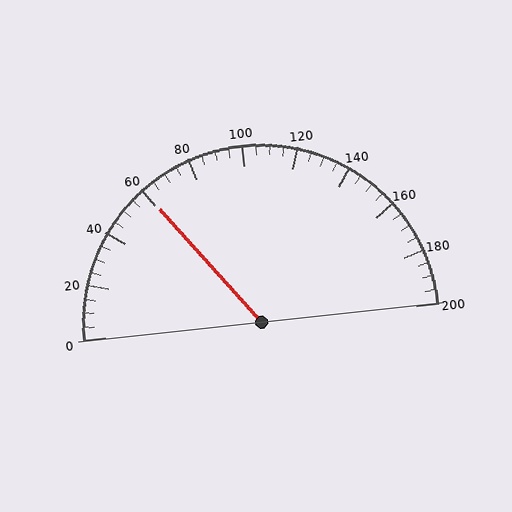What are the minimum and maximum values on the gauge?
The gauge ranges from 0 to 200.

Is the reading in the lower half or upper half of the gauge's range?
The reading is in the lower half of the range (0 to 200).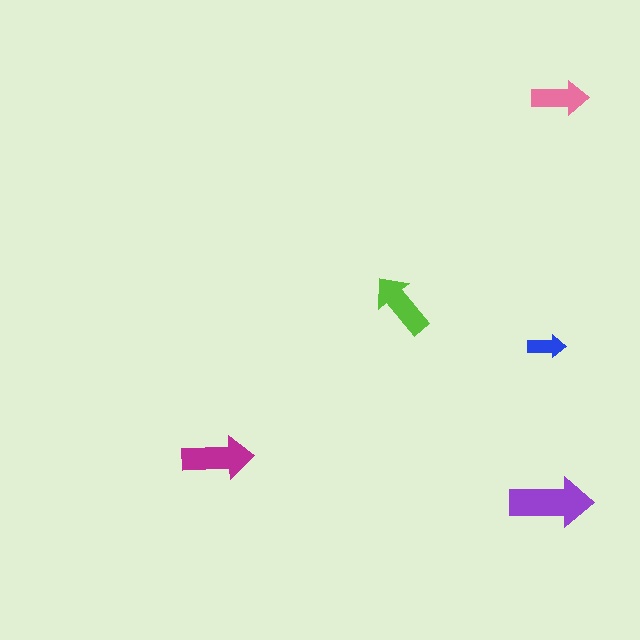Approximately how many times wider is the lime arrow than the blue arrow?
About 1.5 times wider.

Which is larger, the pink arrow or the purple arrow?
The purple one.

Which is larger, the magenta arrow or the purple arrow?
The purple one.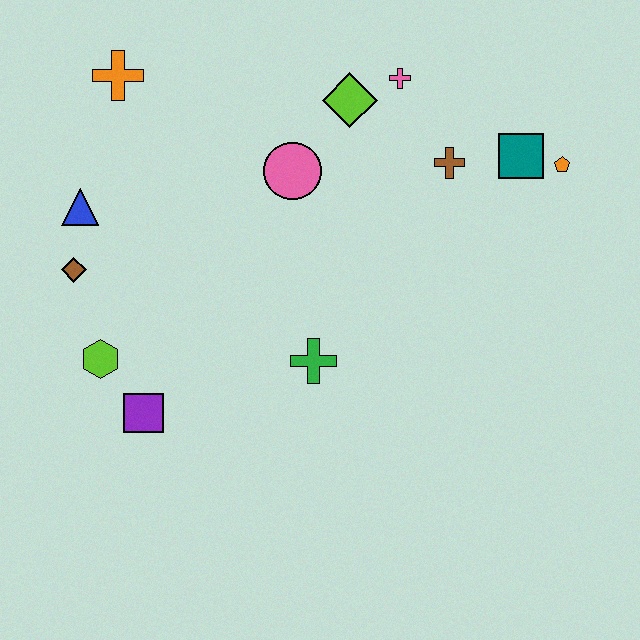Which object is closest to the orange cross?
The blue triangle is closest to the orange cross.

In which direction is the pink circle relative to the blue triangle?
The pink circle is to the right of the blue triangle.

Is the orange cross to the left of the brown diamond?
No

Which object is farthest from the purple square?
The orange pentagon is farthest from the purple square.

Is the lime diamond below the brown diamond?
No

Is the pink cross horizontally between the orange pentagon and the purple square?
Yes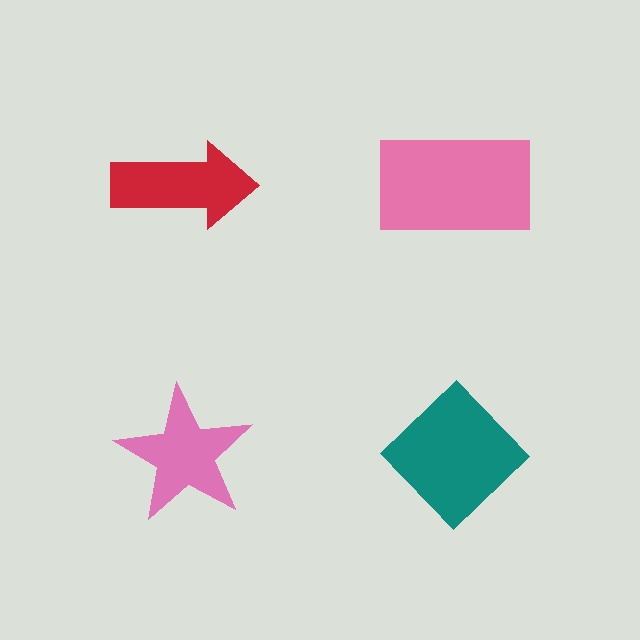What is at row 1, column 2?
A pink rectangle.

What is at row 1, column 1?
A red arrow.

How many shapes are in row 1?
2 shapes.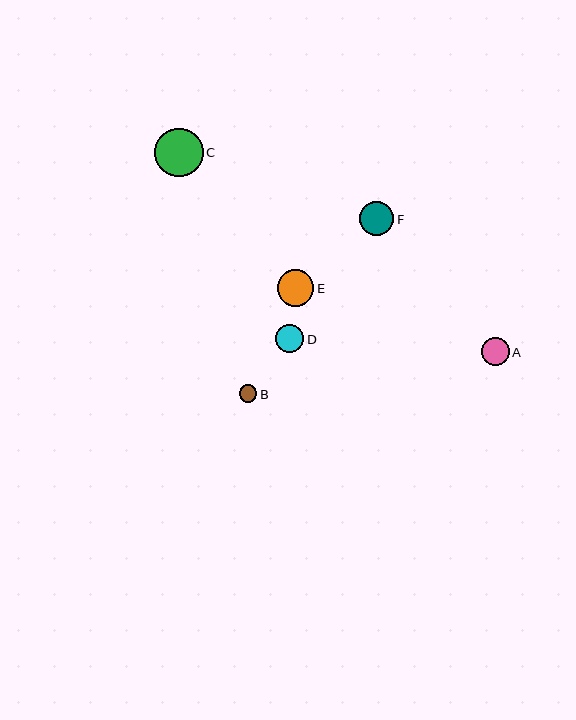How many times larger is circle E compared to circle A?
Circle E is approximately 1.3 times the size of circle A.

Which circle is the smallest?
Circle B is the smallest with a size of approximately 17 pixels.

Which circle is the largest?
Circle C is the largest with a size of approximately 49 pixels.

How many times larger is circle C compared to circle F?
Circle C is approximately 1.4 times the size of circle F.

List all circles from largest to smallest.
From largest to smallest: C, E, F, D, A, B.